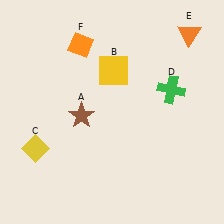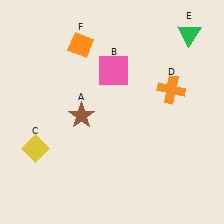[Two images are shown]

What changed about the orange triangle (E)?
In Image 1, E is orange. In Image 2, it changed to green.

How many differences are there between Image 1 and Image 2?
There are 3 differences between the two images.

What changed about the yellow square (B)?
In Image 1, B is yellow. In Image 2, it changed to pink.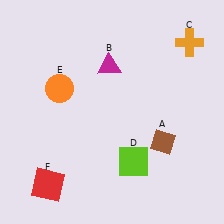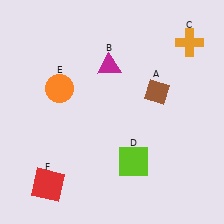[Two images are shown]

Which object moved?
The brown diamond (A) moved up.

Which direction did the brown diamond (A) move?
The brown diamond (A) moved up.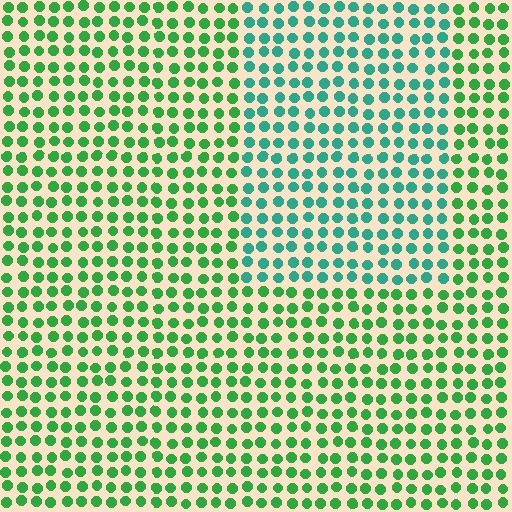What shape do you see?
I see a rectangle.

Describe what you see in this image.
The image is filled with small green elements in a uniform arrangement. A rectangle-shaped region is visible where the elements are tinted to a slightly different hue, forming a subtle color boundary.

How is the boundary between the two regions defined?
The boundary is defined purely by a slight shift in hue (about 37 degrees). Spacing, size, and orientation are identical on both sides.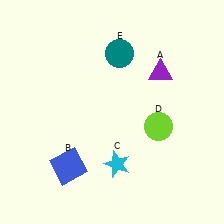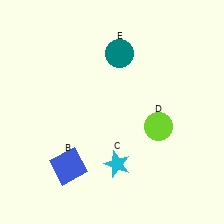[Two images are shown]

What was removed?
The purple triangle (A) was removed in Image 2.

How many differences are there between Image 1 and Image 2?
There is 1 difference between the two images.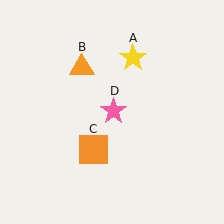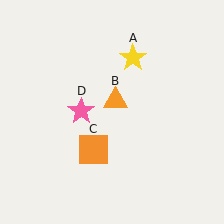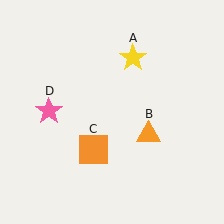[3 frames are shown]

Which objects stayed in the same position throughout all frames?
Yellow star (object A) and orange square (object C) remained stationary.